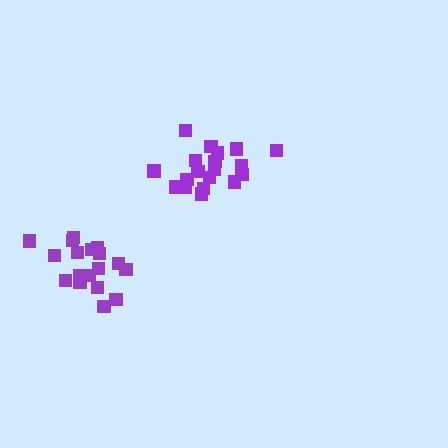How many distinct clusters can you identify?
There are 2 distinct clusters.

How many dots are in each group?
Group 1: 19 dots, Group 2: 18 dots (37 total).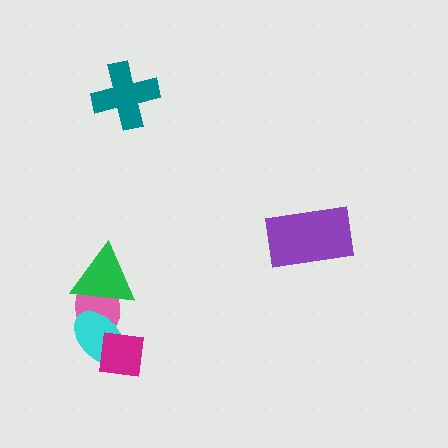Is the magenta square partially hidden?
No, no other shape covers it.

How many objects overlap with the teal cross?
0 objects overlap with the teal cross.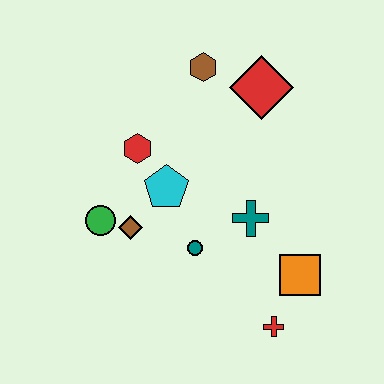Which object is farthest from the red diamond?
The red cross is farthest from the red diamond.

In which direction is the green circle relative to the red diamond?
The green circle is to the left of the red diamond.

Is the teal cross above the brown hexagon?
No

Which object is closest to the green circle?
The brown diamond is closest to the green circle.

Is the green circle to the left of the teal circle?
Yes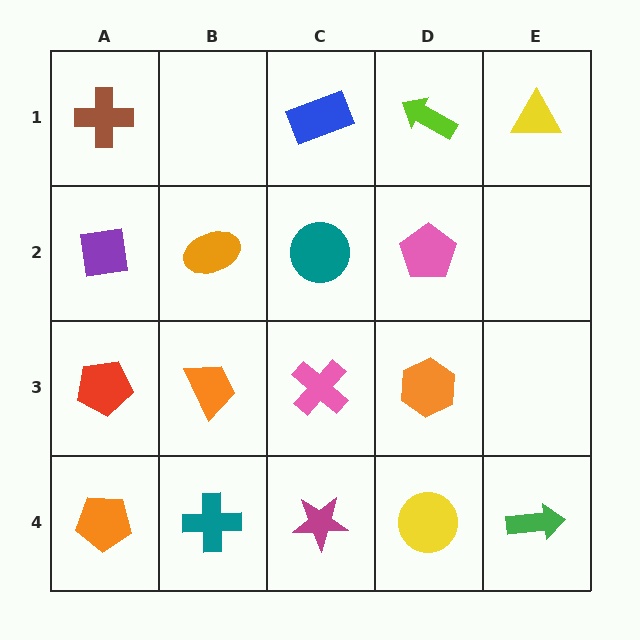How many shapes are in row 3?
4 shapes.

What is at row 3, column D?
An orange hexagon.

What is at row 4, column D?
A yellow circle.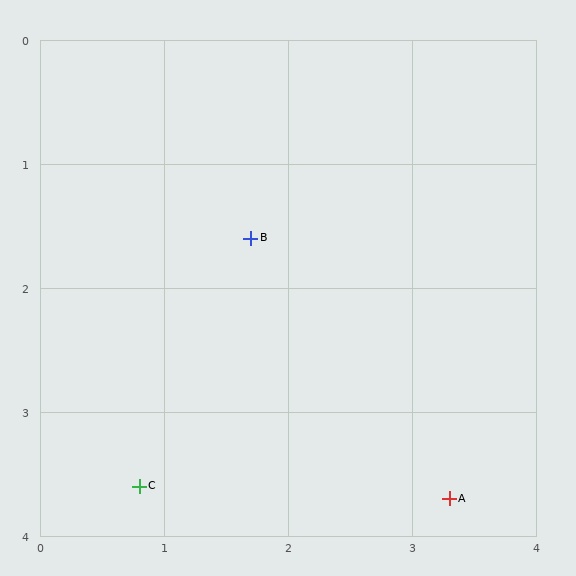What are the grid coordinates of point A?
Point A is at approximately (3.3, 3.7).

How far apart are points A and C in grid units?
Points A and C are about 2.5 grid units apart.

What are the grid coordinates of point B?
Point B is at approximately (1.7, 1.6).